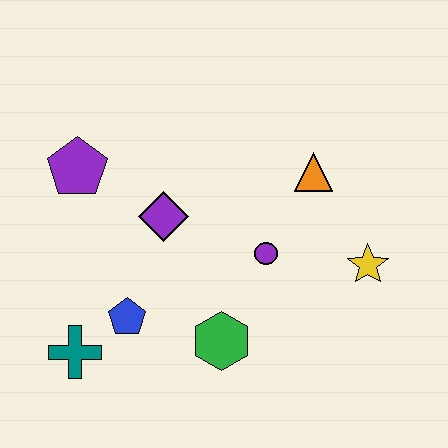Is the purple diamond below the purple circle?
No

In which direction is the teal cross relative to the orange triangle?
The teal cross is to the left of the orange triangle.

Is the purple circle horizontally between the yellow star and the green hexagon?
Yes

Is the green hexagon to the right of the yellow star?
No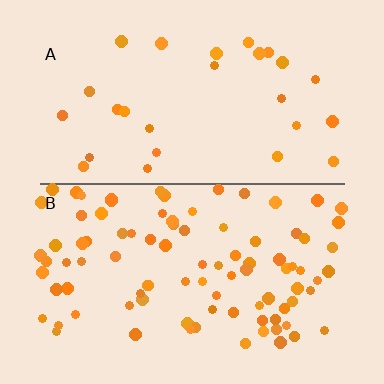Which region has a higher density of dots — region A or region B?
B (the bottom).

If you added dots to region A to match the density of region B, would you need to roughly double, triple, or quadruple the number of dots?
Approximately triple.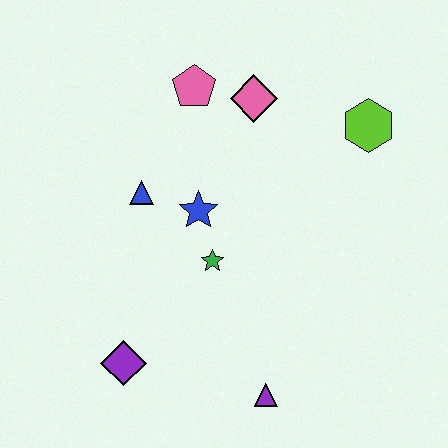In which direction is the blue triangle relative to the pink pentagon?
The blue triangle is below the pink pentagon.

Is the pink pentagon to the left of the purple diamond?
No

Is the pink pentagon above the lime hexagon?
Yes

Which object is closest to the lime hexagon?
The pink diamond is closest to the lime hexagon.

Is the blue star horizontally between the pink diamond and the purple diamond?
Yes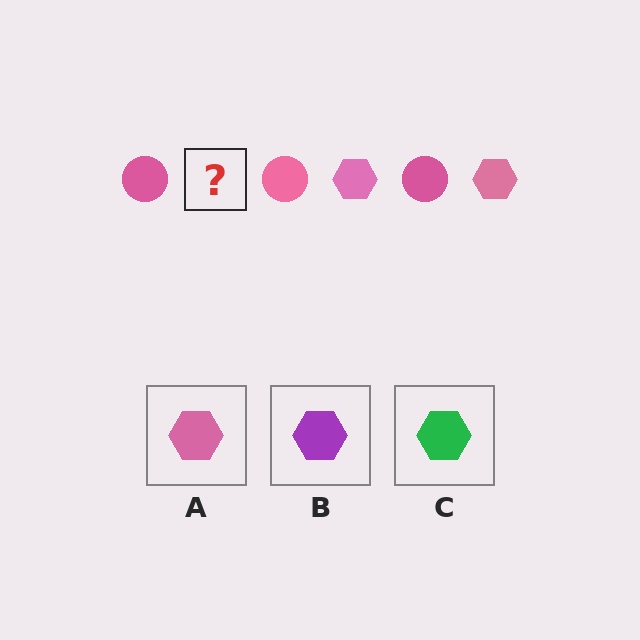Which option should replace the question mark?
Option A.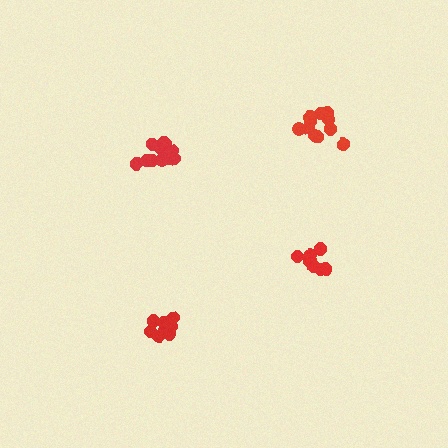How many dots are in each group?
Group 1: 9 dots, Group 2: 12 dots, Group 3: 7 dots, Group 4: 11 dots (39 total).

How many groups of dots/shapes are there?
There are 4 groups.